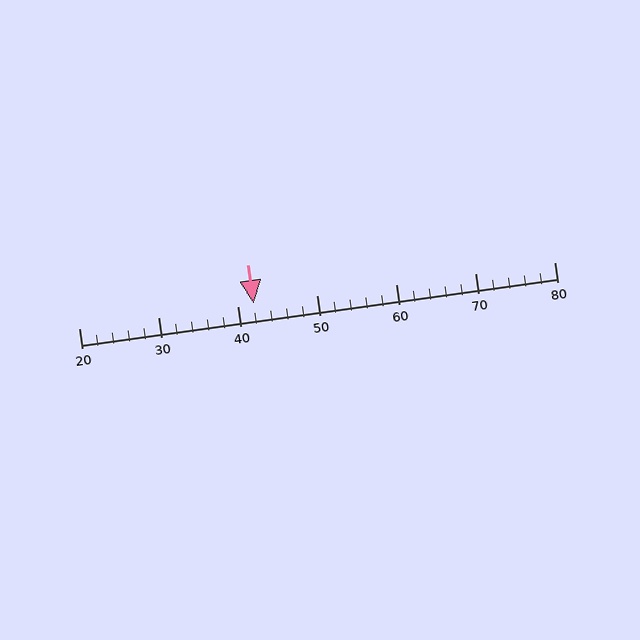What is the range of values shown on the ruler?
The ruler shows values from 20 to 80.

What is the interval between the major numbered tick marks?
The major tick marks are spaced 10 units apart.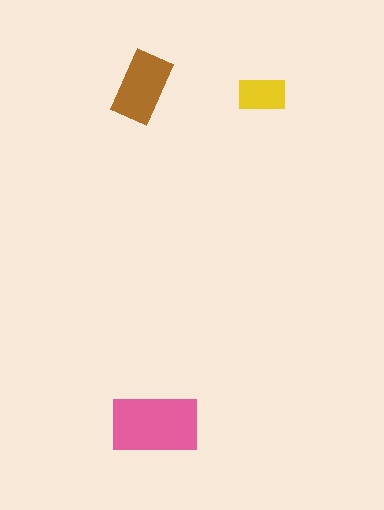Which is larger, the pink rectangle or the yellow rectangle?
The pink one.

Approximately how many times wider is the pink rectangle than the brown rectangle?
About 1.5 times wider.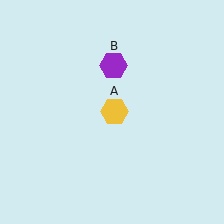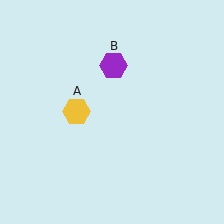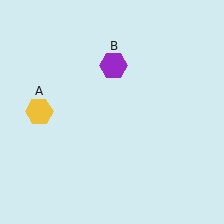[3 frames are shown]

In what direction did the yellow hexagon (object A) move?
The yellow hexagon (object A) moved left.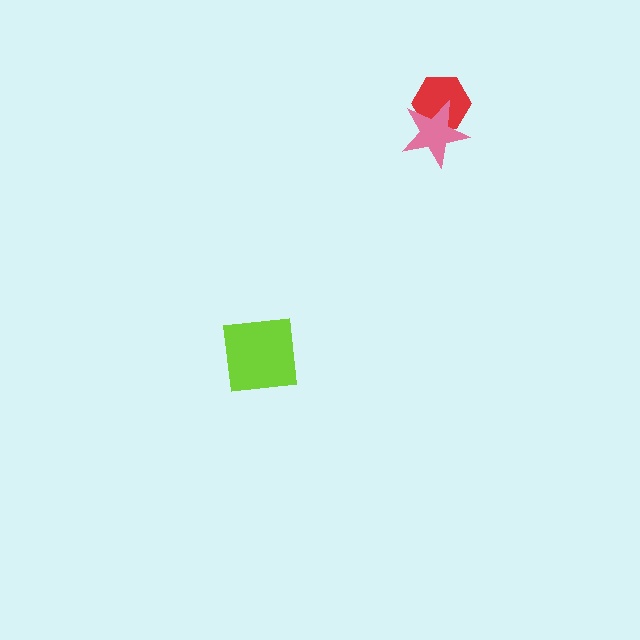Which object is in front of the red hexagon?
The pink star is in front of the red hexagon.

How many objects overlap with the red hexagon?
1 object overlaps with the red hexagon.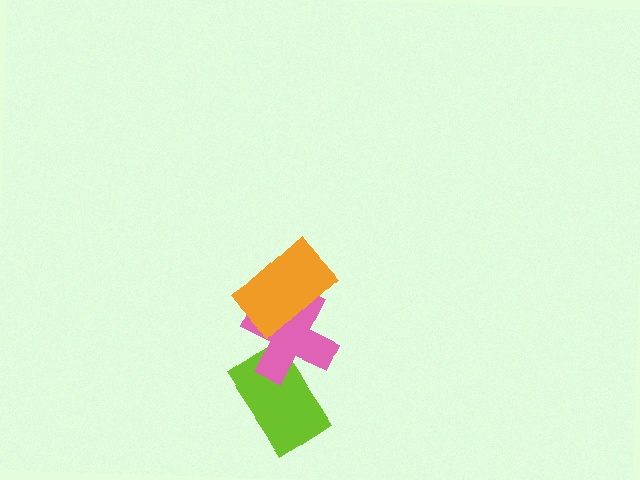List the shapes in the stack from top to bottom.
From top to bottom: the orange rectangle, the pink cross, the lime rectangle.